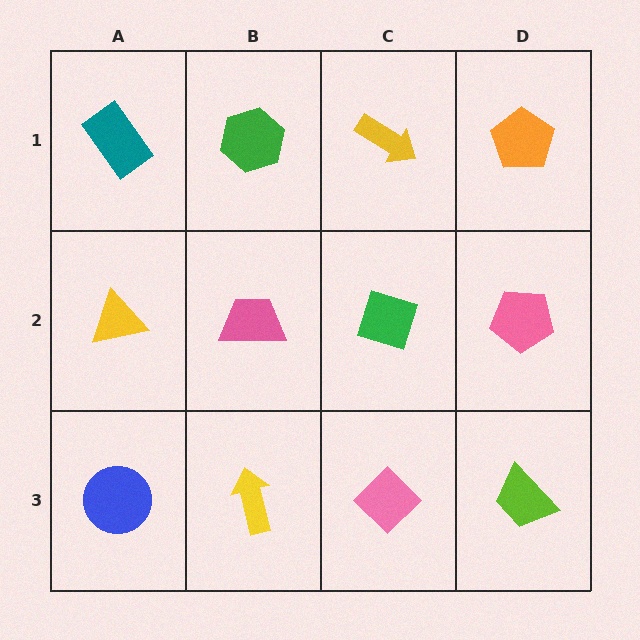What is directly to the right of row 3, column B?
A pink diamond.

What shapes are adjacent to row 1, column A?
A yellow triangle (row 2, column A), a green hexagon (row 1, column B).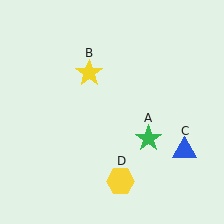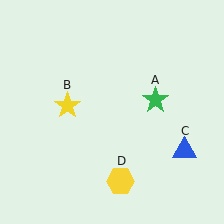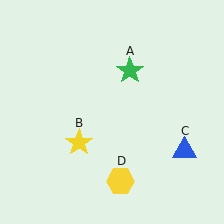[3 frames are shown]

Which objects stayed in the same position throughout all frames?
Blue triangle (object C) and yellow hexagon (object D) remained stationary.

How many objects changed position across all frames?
2 objects changed position: green star (object A), yellow star (object B).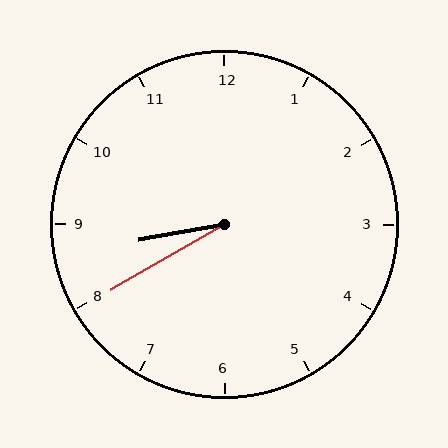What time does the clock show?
8:40.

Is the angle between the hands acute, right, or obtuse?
It is acute.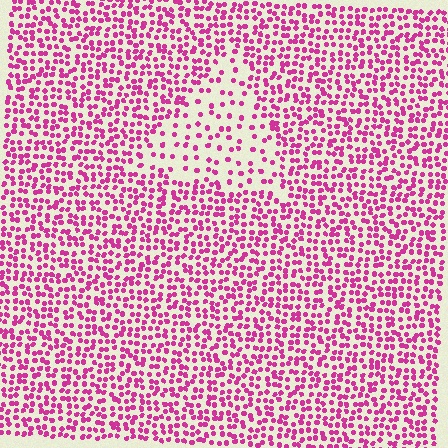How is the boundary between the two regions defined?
The boundary is defined by a change in element density (approximately 2.3x ratio). All elements are the same color, size, and shape.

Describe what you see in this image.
The image contains small magenta elements arranged at two different densities. A triangle-shaped region is visible where the elements are less densely packed than the surrounding area.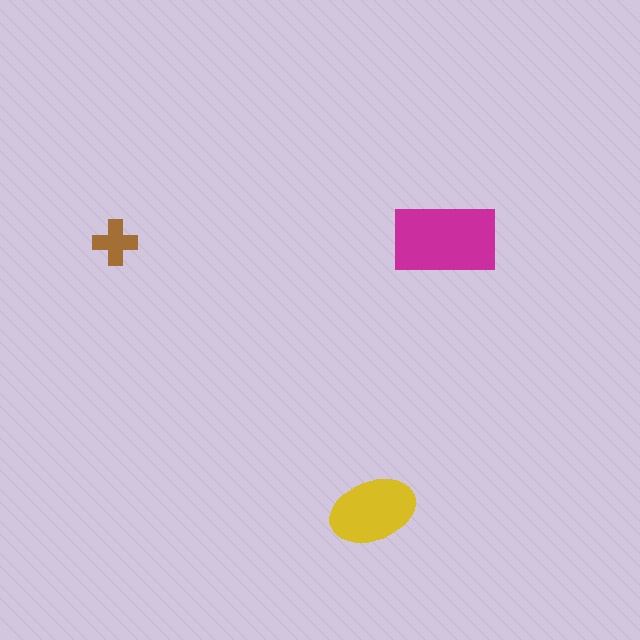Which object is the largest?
The magenta rectangle.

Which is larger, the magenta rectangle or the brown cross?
The magenta rectangle.